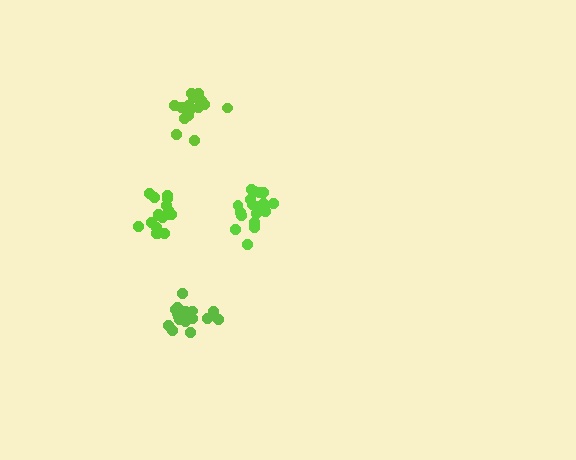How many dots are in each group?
Group 1: 17 dots, Group 2: 17 dots, Group 3: 19 dots, Group 4: 18 dots (71 total).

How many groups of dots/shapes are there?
There are 4 groups.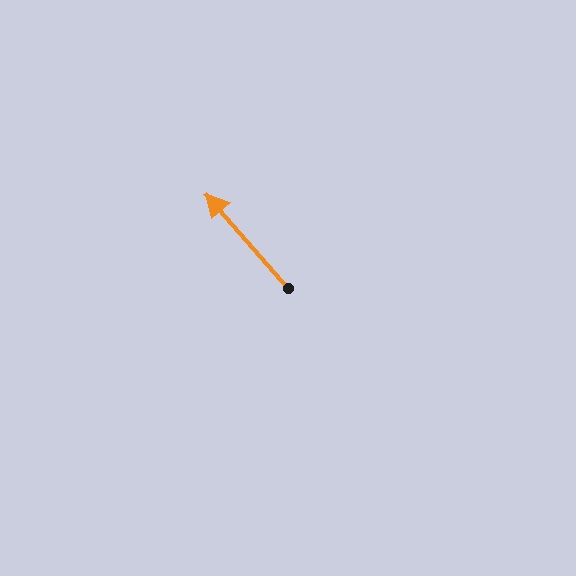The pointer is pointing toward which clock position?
Roughly 11 o'clock.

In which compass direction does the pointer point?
Northwest.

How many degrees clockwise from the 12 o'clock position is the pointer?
Approximately 319 degrees.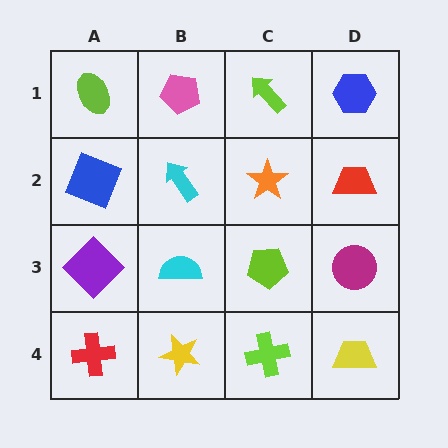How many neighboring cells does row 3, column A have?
3.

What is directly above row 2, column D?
A blue hexagon.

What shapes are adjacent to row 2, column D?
A blue hexagon (row 1, column D), a magenta circle (row 3, column D), an orange star (row 2, column C).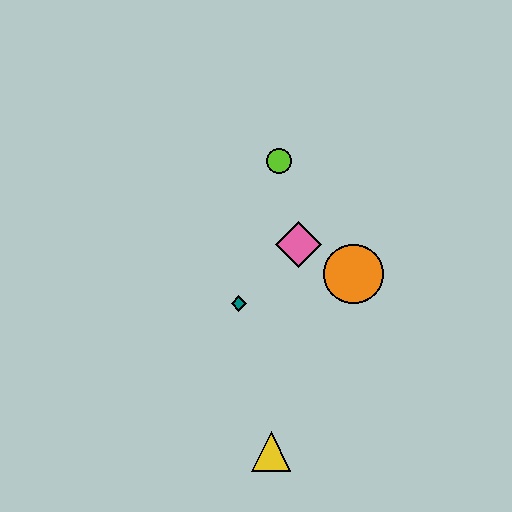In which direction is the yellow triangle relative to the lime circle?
The yellow triangle is below the lime circle.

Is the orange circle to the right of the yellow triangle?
Yes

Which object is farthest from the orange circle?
The yellow triangle is farthest from the orange circle.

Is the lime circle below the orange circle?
No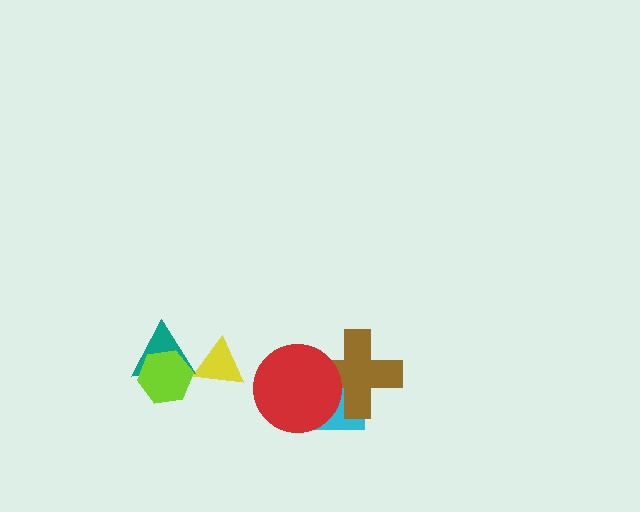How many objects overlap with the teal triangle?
2 objects overlap with the teal triangle.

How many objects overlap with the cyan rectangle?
2 objects overlap with the cyan rectangle.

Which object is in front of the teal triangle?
The lime hexagon is in front of the teal triangle.